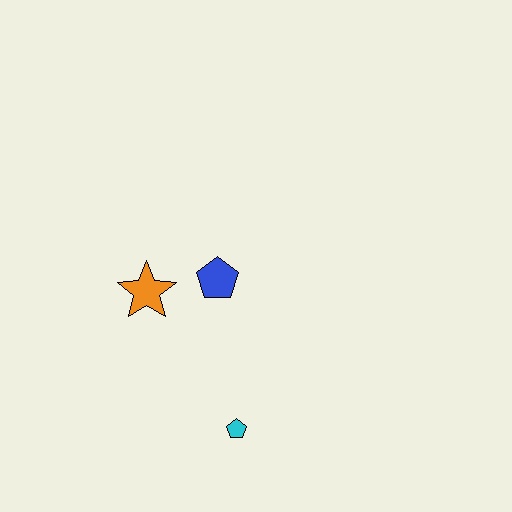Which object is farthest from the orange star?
The cyan pentagon is farthest from the orange star.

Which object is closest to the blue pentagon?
The orange star is closest to the blue pentagon.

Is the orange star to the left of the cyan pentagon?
Yes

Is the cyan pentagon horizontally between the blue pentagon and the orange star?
No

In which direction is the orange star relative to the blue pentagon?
The orange star is to the left of the blue pentagon.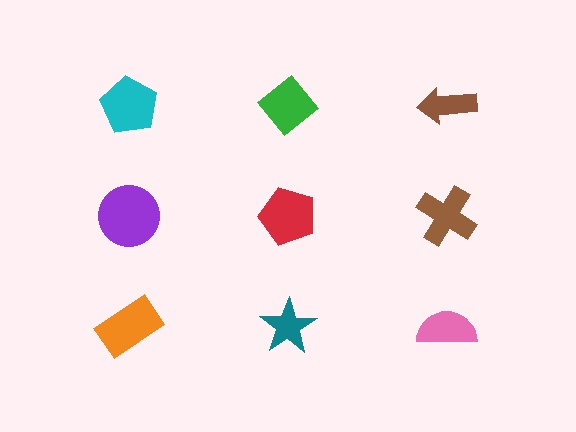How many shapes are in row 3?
3 shapes.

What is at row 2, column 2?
A red pentagon.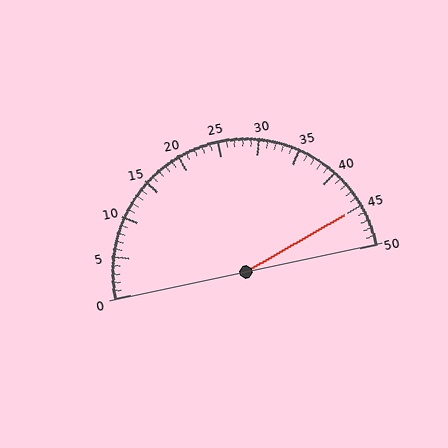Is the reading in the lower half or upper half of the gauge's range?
The reading is in the upper half of the range (0 to 50).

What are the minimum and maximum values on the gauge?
The gauge ranges from 0 to 50.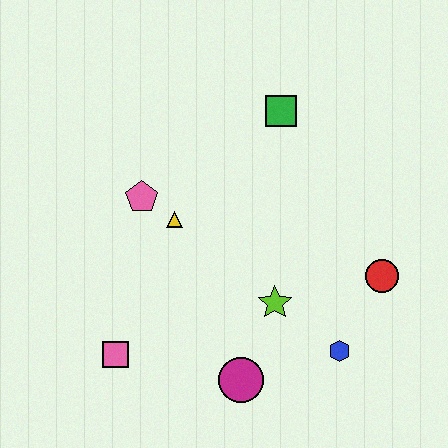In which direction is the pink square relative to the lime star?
The pink square is to the left of the lime star.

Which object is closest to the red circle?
The blue hexagon is closest to the red circle.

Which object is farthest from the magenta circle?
The green square is farthest from the magenta circle.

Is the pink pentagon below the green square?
Yes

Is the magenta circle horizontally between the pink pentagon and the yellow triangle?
No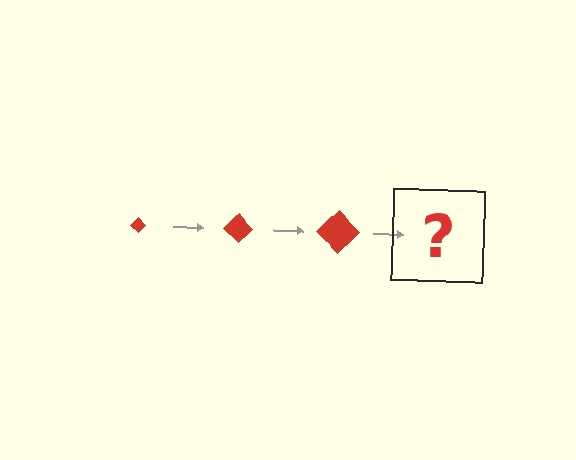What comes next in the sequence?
The next element should be a red diamond, larger than the previous one.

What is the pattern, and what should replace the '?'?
The pattern is that the diamond gets progressively larger each step. The '?' should be a red diamond, larger than the previous one.